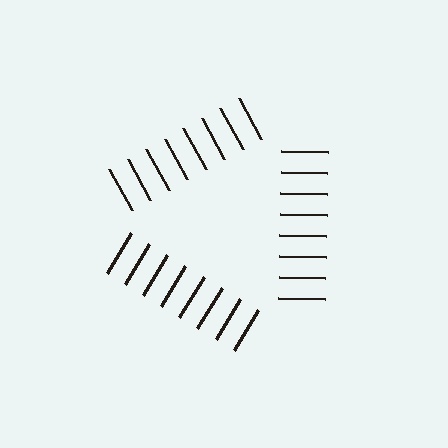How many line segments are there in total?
24 — 8 along each of the 3 edges.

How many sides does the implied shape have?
3 sides — the line-ends trace a triangle.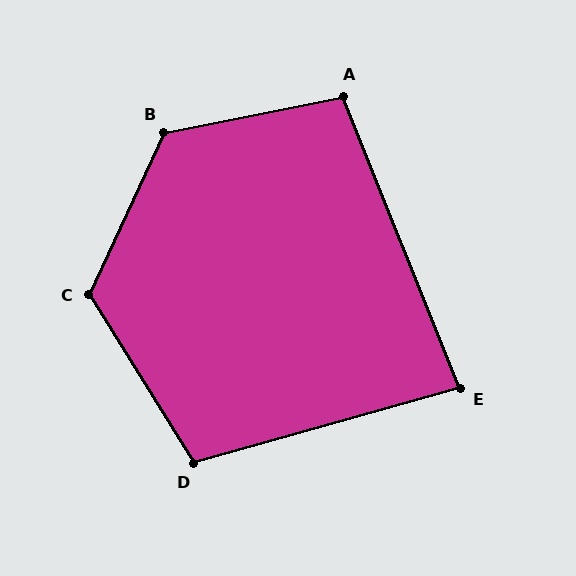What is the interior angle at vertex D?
Approximately 106 degrees (obtuse).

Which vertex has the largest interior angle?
B, at approximately 126 degrees.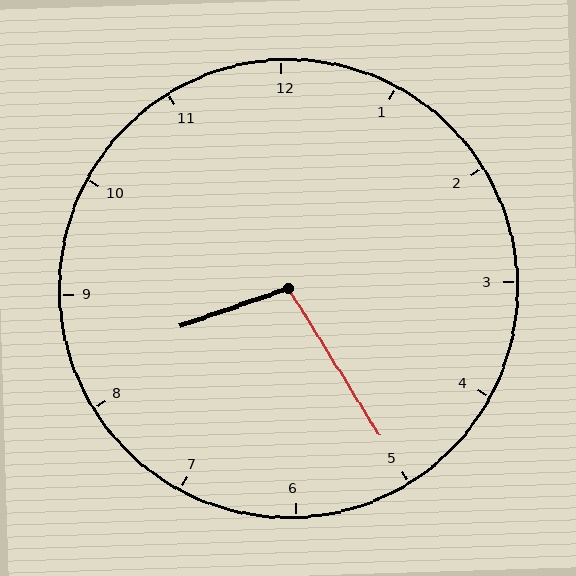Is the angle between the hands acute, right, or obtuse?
It is obtuse.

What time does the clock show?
8:25.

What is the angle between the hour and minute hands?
Approximately 102 degrees.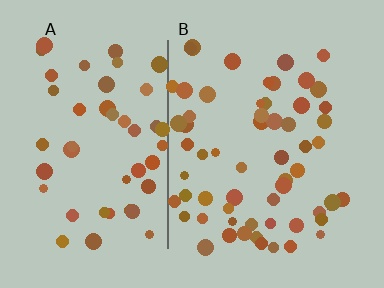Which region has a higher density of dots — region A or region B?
B (the right).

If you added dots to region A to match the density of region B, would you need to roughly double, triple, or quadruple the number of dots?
Approximately double.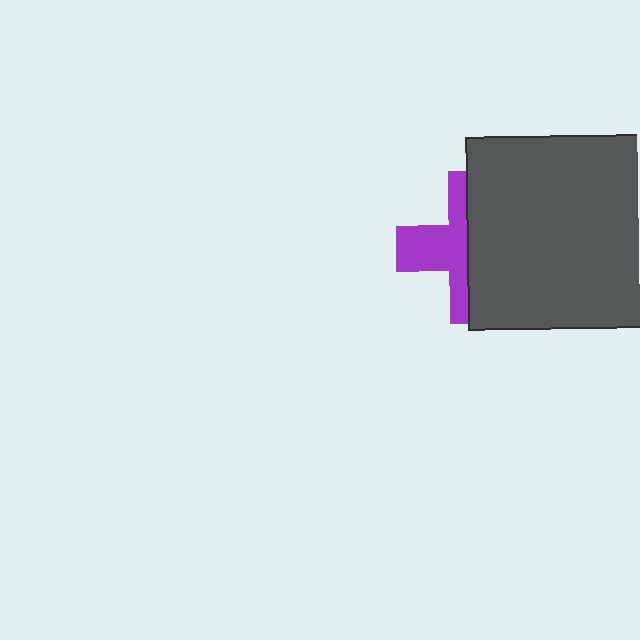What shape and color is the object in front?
The object in front is a dark gray square.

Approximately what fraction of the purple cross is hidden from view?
Roughly 57% of the purple cross is hidden behind the dark gray square.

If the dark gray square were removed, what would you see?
You would see the complete purple cross.